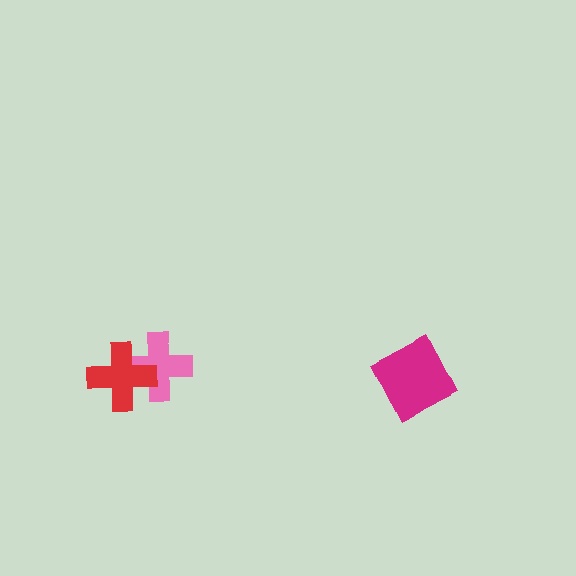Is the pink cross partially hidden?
Yes, it is partially covered by another shape.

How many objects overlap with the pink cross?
1 object overlaps with the pink cross.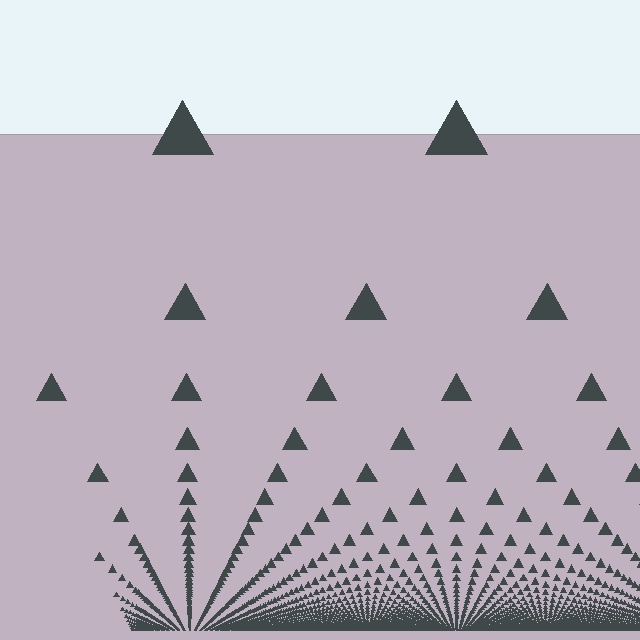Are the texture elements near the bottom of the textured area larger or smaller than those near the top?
Smaller. The gradient is inverted — elements near the bottom are smaller and denser.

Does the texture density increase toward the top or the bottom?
Density increases toward the bottom.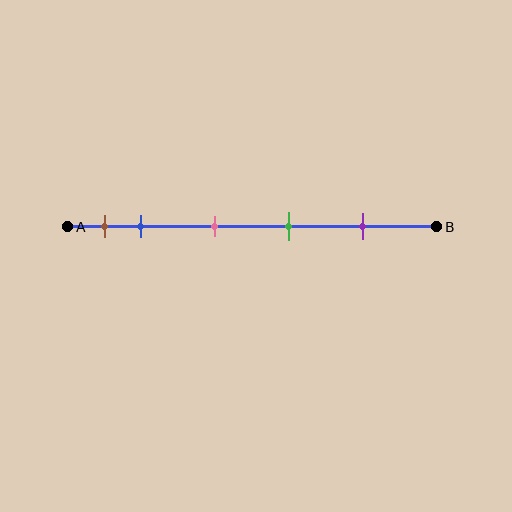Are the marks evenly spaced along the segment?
No, the marks are not evenly spaced.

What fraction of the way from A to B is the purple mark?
The purple mark is approximately 80% (0.8) of the way from A to B.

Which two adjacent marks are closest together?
The brown and blue marks are the closest adjacent pair.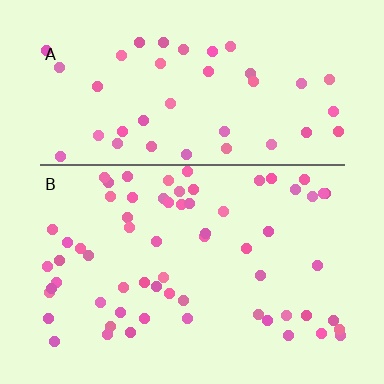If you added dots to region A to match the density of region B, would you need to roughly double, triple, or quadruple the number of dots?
Approximately double.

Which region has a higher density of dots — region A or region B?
B (the bottom).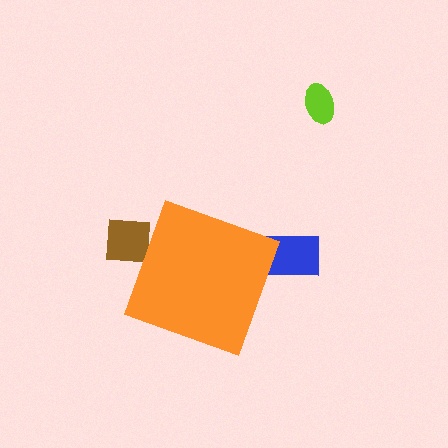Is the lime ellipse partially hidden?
No, the lime ellipse is fully visible.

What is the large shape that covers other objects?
An orange diamond.